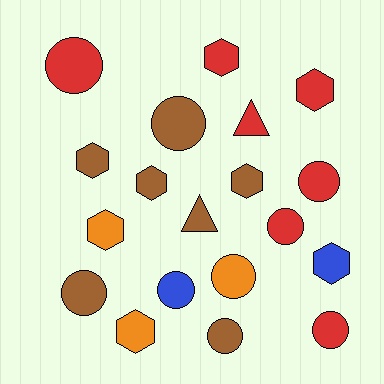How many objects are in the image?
There are 19 objects.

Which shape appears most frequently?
Circle, with 9 objects.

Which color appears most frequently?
Red, with 7 objects.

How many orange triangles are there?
There are no orange triangles.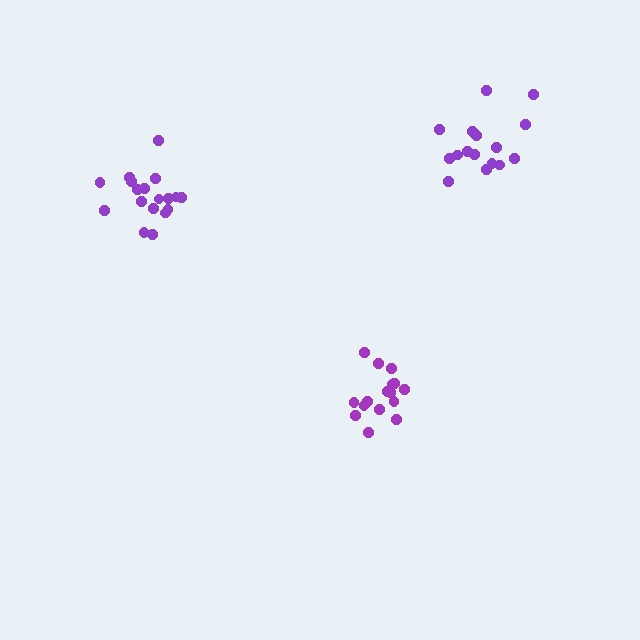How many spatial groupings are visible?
There are 3 spatial groupings.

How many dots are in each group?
Group 1: 16 dots, Group 2: 18 dots, Group 3: 16 dots (50 total).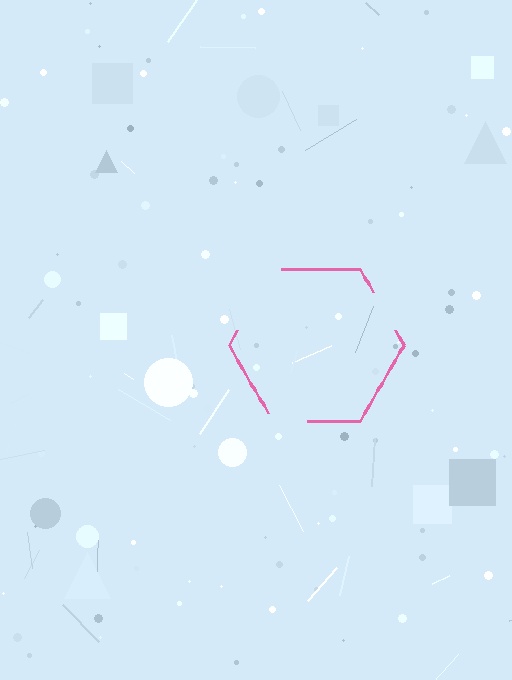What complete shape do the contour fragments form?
The contour fragments form a hexagon.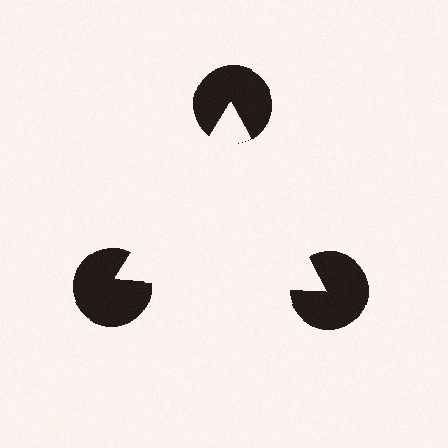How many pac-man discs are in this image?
There are 3 — one at each vertex of the illusory triangle.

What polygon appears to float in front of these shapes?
An illusory triangle — its edges are inferred from the aligned wedge cuts in the pac-man discs, not physically drawn.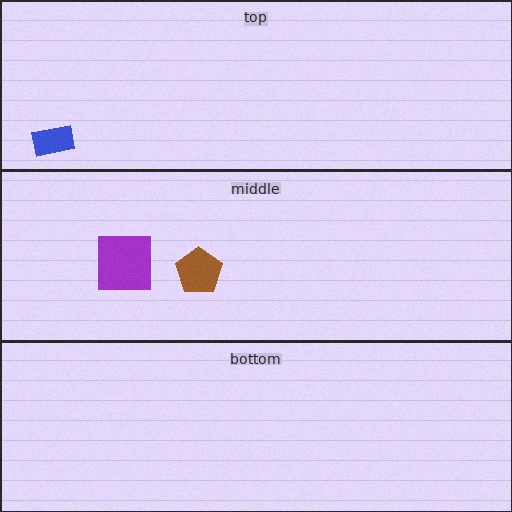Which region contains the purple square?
The middle region.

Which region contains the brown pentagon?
The middle region.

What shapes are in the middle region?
The brown pentagon, the purple square.